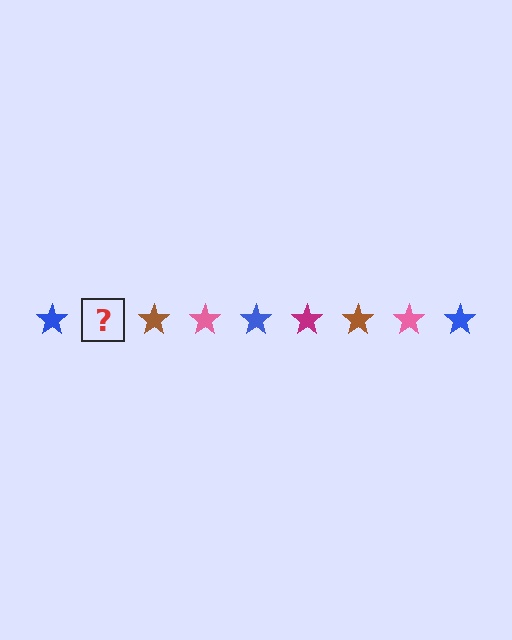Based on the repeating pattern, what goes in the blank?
The blank should be a magenta star.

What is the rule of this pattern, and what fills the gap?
The rule is that the pattern cycles through blue, magenta, brown, pink stars. The gap should be filled with a magenta star.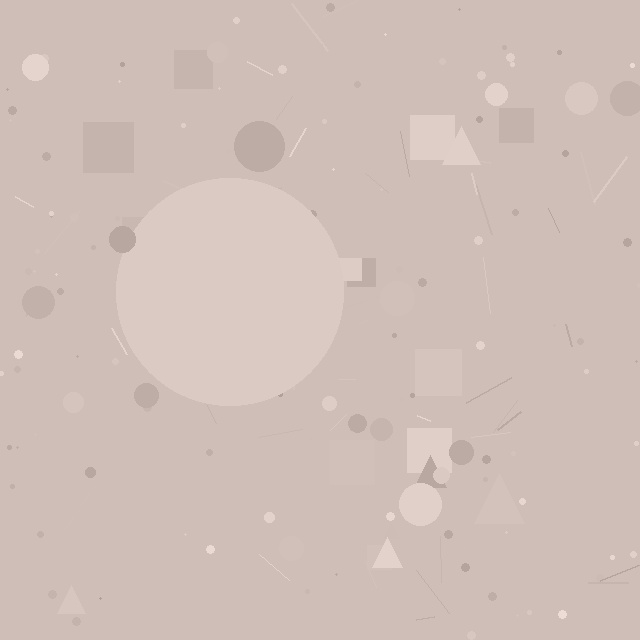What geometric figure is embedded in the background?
A circle is embedded in the background.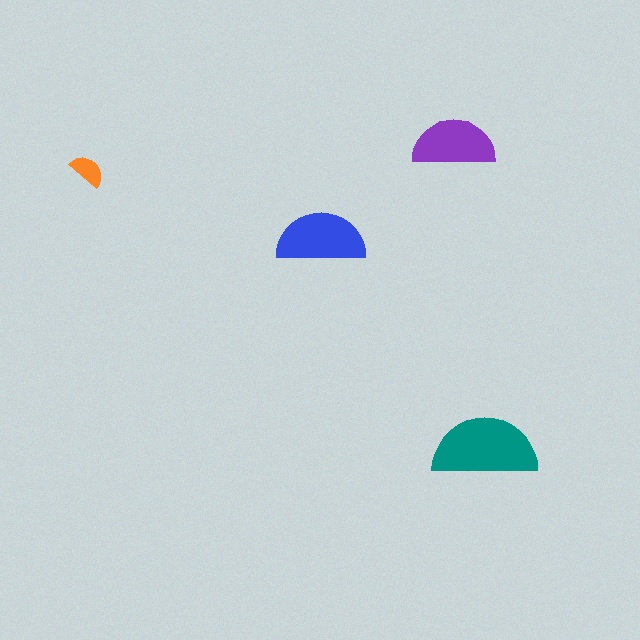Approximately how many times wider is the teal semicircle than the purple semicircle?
About 1.5 times wider.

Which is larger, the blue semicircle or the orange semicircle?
The blue one.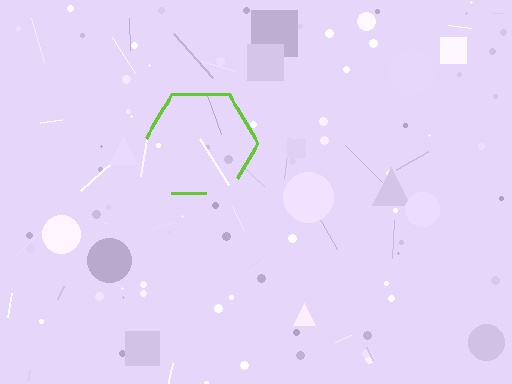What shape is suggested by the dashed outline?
The dashed outline suggests a hexagon.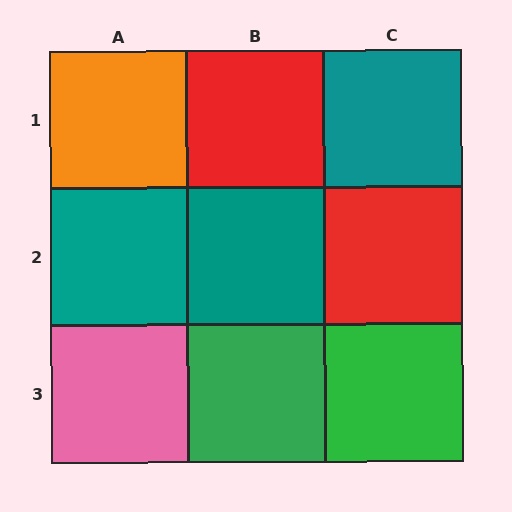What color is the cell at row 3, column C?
Green.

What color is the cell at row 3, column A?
Pink.